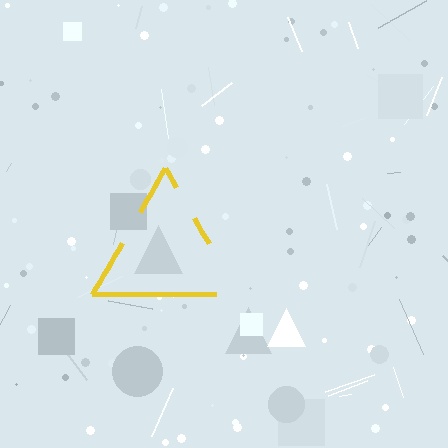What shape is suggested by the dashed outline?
The dashed outline suggests a triangle.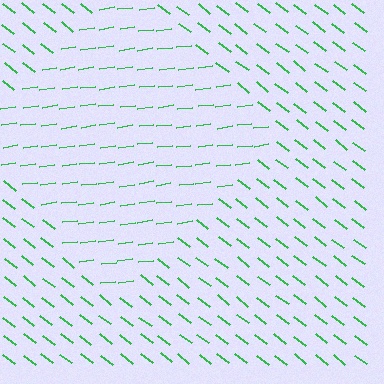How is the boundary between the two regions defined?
The boundary is defined purely by a change in line orientation (approximately 45 degrees difference). All lines are the same color and thickness.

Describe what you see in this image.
The image is filled with small green line segments. A diamond region in the image has lines oriented differently from the surrounding lines, creating a visible texture boundary.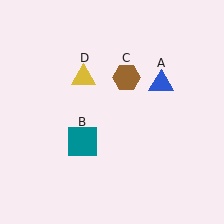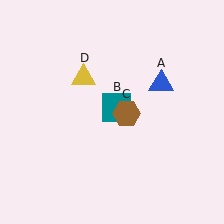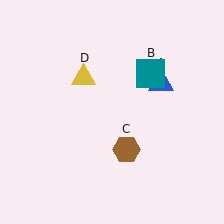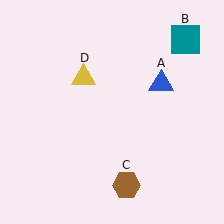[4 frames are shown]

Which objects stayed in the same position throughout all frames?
Blue triangle (object A) and yellow triangle (object D) remained stationary.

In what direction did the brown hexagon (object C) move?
The brown hexagon (object C) moved down.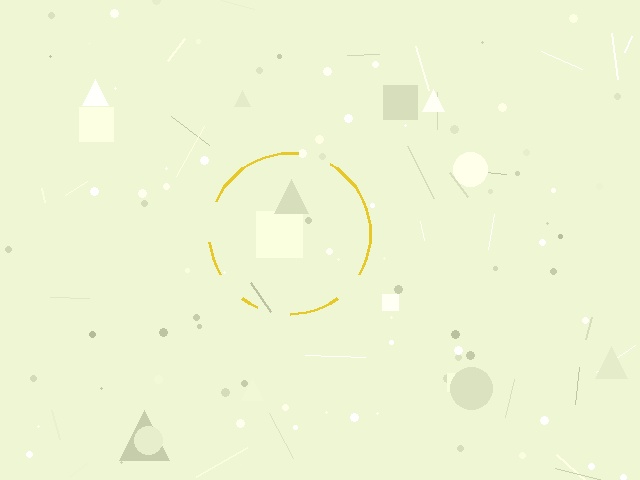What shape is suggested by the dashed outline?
The dashed outline suggests a circle.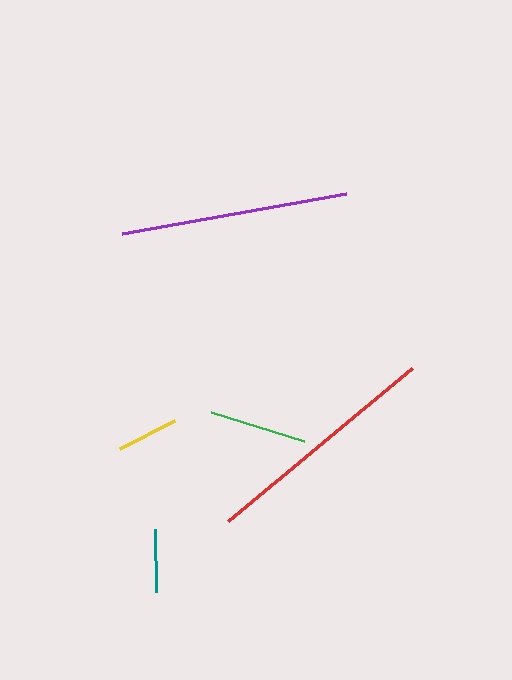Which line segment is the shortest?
The yellow line is the shortest at approximately 62 pixels.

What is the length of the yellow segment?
The yellow segment is approximately 62 pixels long.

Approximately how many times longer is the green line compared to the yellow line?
The green line is approximately 1.6 times the length of the yellow line.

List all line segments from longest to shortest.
From longest to shortest: red, purple, green, teal, yellow.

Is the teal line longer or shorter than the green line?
The green line is longer than the teal line.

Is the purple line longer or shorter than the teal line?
The purple line is longer than the teal line.